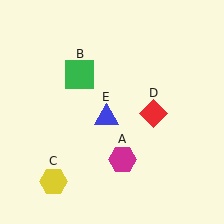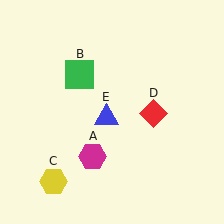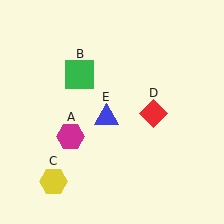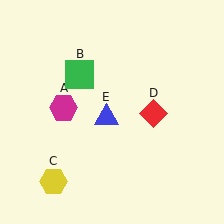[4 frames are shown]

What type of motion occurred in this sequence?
The magenta hexagon (object A) rotated clockwise around the center of the scene.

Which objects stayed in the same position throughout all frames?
Green square (object B) and yellow hexagon (object C) and red diamond (object D) and blue triangle (object E) remained stationary.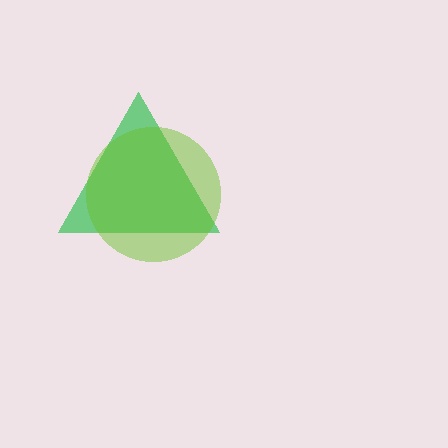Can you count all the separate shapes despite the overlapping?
Yes, there are 2 separate shapes.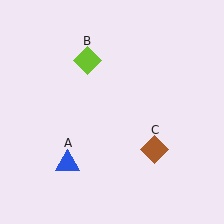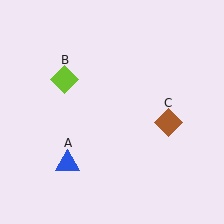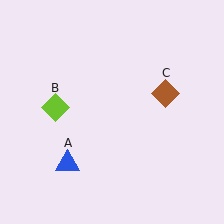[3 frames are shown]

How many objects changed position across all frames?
2 objects changed position: lime diamond (object B), brown diamond (object C).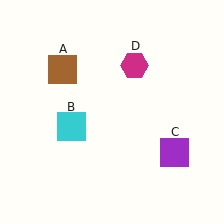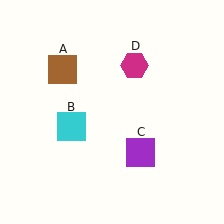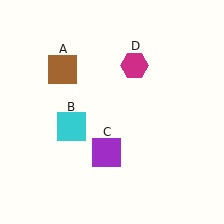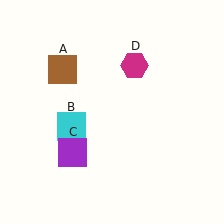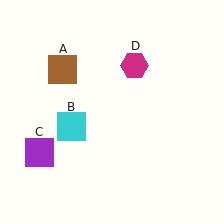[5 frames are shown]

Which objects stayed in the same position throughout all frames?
Brown square (object A) and cyan square (object B) and magenta hexagon (object D) remained stationary.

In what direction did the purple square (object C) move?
The purple square (object C) moved left.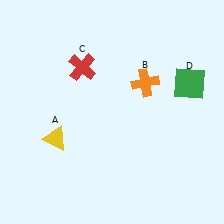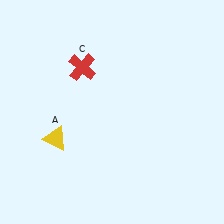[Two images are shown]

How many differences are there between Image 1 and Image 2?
There are 2 differences between the two images.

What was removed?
The green square (D), the orange cross (B) were removed in Image 2.